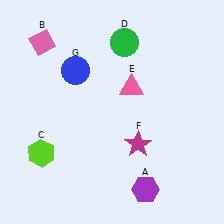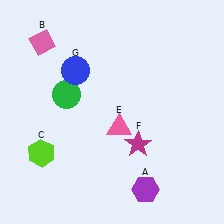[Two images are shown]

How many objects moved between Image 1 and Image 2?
2 objects moved between the two images.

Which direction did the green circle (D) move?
The green circle (D) moved left.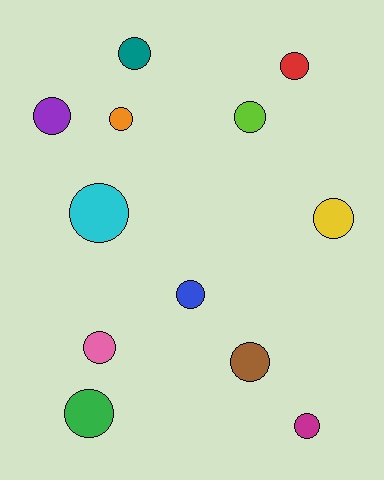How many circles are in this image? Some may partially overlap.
There are 12 circles.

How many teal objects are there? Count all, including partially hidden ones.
There is 1 teal object.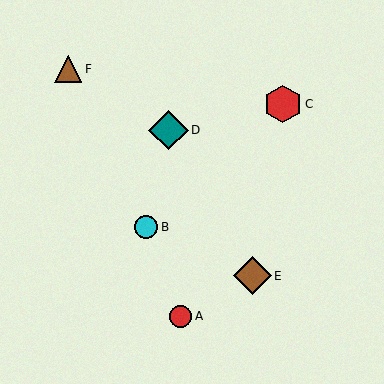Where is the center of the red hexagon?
The center of the red hexagon is at (283, 104).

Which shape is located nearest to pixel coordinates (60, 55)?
The brown triangle (labeled F) at (68, 69) is nearest to that location.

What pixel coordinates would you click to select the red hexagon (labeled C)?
Click at (283, 104) to select the red hexagon C.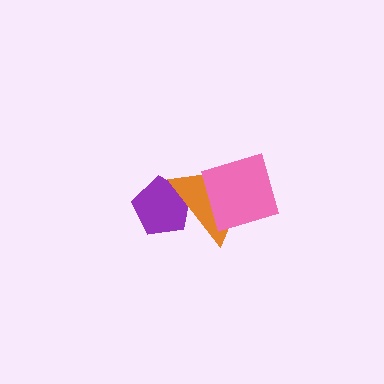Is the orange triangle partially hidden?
Yes, it is partially covered by another shape.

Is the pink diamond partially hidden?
No, no other shape covers it.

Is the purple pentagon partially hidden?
Yes, it is partially covered by another shape.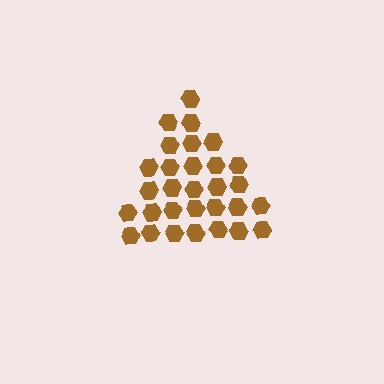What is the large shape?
The large shape is a triangle.